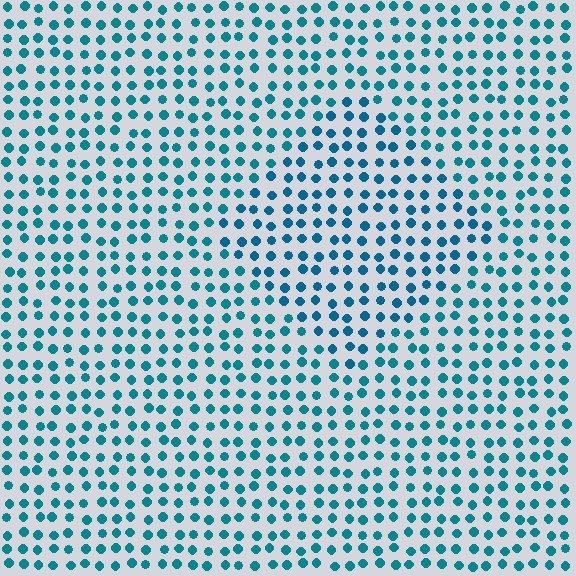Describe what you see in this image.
The image is filled with small teal elements in a uniform arrangement. A diamond-shaped region is visible where the elements are tinted to a slightly different hue, forming a subtle color boundary.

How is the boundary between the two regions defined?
The boundary is defined purely by a slight shift in hue (about 13 degrees). Spacing, size, and orientation are identical on both sides.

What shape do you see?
I see a diamond.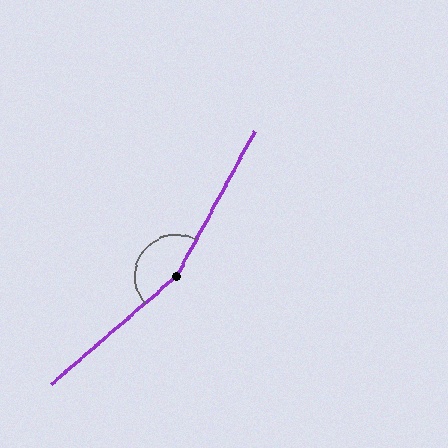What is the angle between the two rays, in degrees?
Approximately 159 degrees.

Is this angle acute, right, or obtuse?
It is obtuse.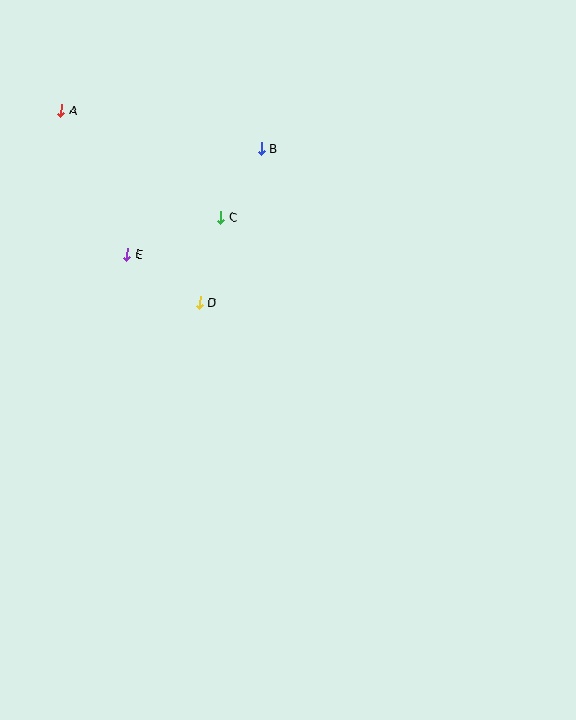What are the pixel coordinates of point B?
Point B is at (261, 148).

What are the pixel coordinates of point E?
Point E is at (127, 254).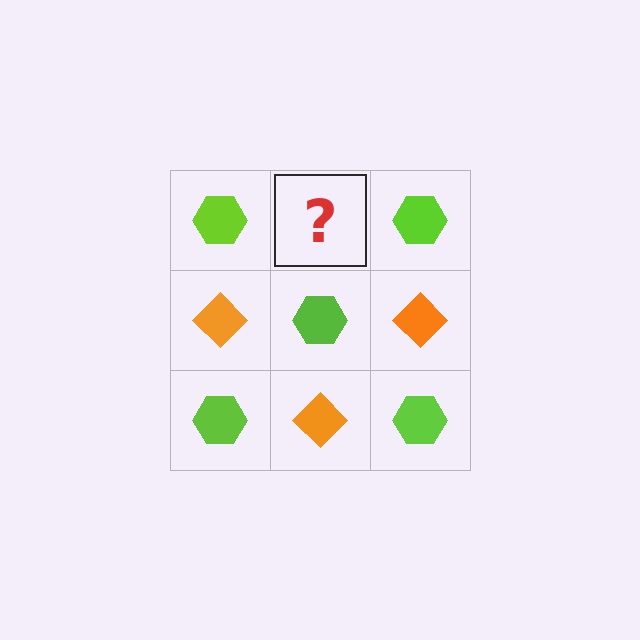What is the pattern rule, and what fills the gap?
The rule is that it alternates lime hexagon and orange diamond in a checkerboard pattern. The gap should be filled with an orange diamond.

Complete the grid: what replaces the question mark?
The question mark should be replaced with an orange diamond.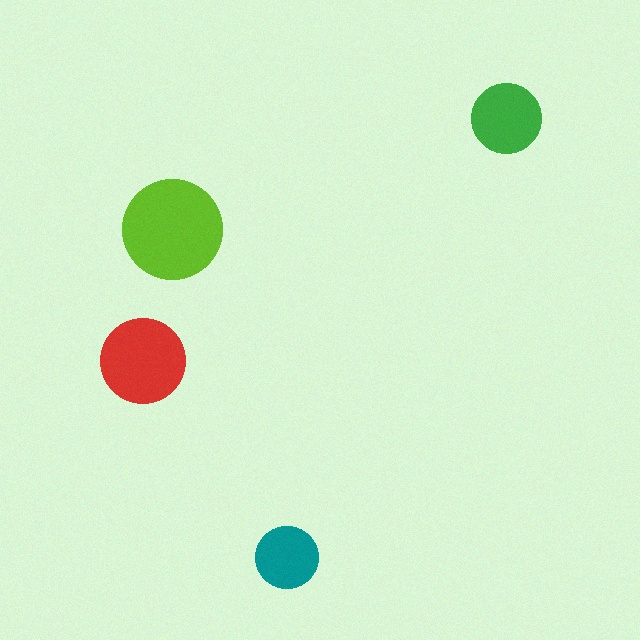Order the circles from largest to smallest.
the lime one, the red one, the green one, the teal one.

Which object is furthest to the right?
The green circle is rightmost.